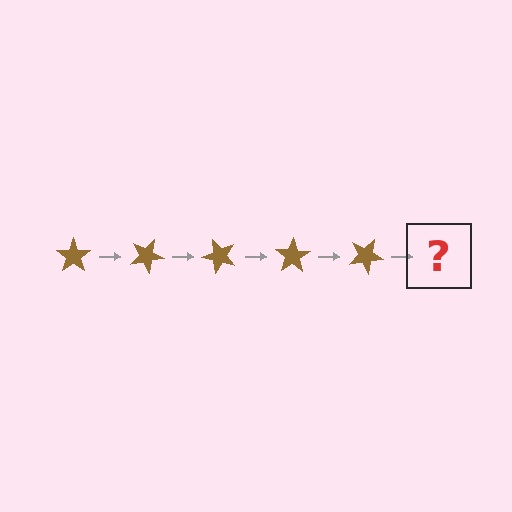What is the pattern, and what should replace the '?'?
The pattern is that the star rotates 25 degrees each step. The '?' should be a brown star rotated 125 degrees.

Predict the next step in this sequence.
The next step is a brown star rotated 125 degrees.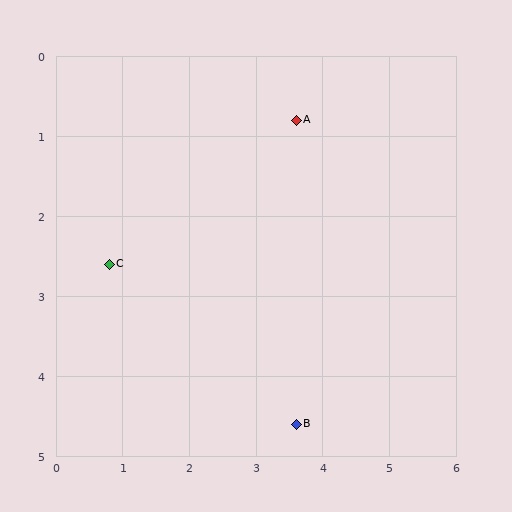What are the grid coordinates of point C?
Point C is at approximately (0.8, 2.6).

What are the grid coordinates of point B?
Point B is at approximately (3.6, 4.6).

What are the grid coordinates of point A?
Point A is at approximately (3.6, 0.8).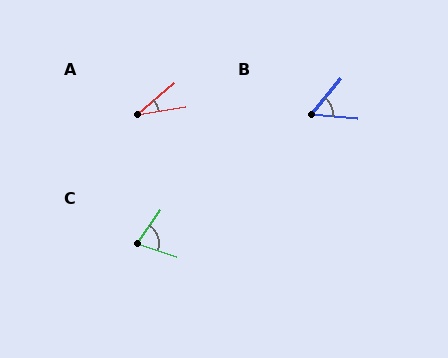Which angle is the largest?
C, at approximately 73 degrees.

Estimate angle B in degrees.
Approximately 56 degrees.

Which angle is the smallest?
A, at approximately 31 degrees.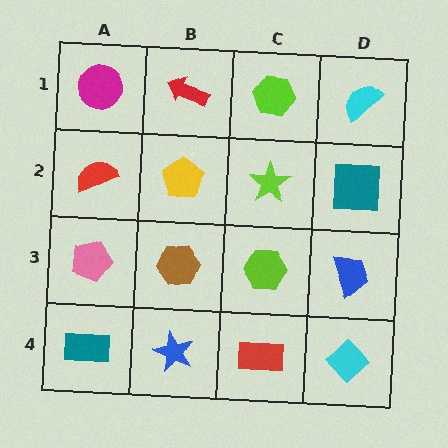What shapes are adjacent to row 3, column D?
A teal square (row 2, column D), a cyan diamond (row 4, column D), a lime hexagon (row 3, column C).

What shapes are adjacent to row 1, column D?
A teal square (row 2, column D), a lime hexagon (row 1, column C).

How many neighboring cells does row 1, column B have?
3.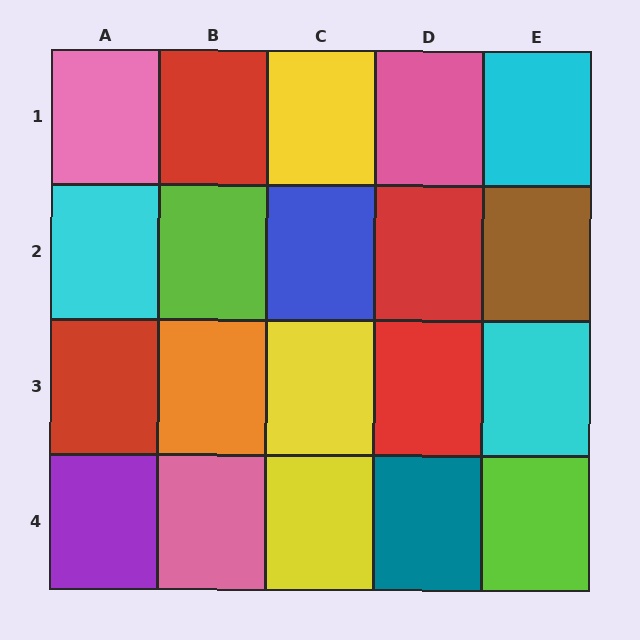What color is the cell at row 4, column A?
Purple.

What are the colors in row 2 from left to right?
Cyan, lime, blue, red, brown.